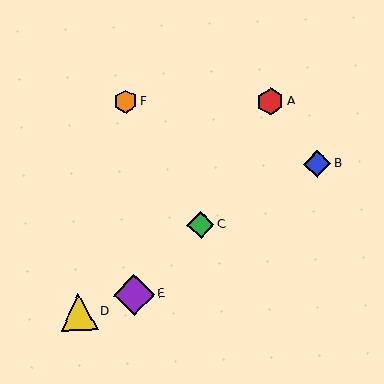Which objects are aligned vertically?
Objects E, F are aligned vertically.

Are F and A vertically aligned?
No, F is at x≈126 and A is at x≈270.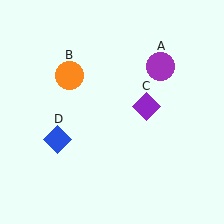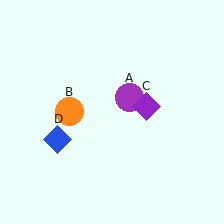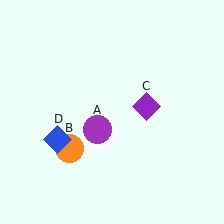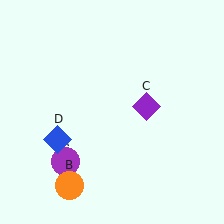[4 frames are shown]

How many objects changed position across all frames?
2 objects changed position: purple circle (object A), orange circle (object B).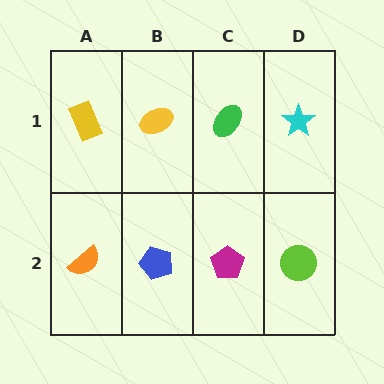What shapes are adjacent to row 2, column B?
A yellow ellipse (row 1, column B), an orange semicircle (row 2, column A), a magenta pentagon (row 2, column C).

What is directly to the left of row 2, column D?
A magenta pentagon.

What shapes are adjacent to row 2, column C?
A green ellipse (row 1, column C), a blue pentagon (row 2, column B), a lime circle (row 2, column D).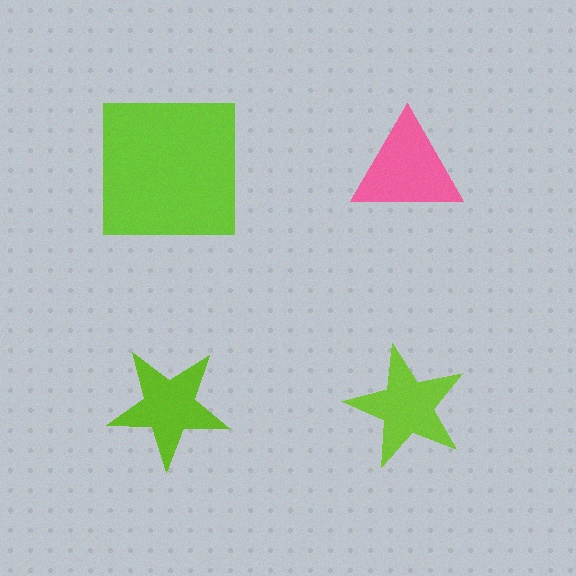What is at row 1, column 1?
A lime square.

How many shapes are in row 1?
2 shapes.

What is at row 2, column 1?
A lime star.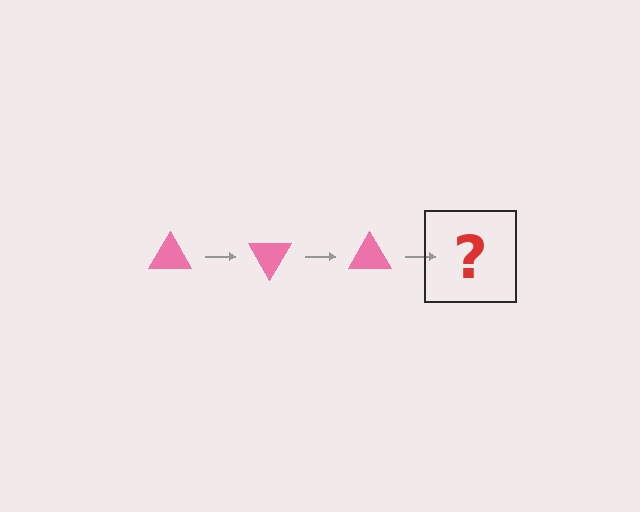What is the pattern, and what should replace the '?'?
The pattern is that the triangle rotates 60 degrees each step. The '?' should be a pink triangle rotated 180 degrees.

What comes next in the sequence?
The next element should be a pink triangle rotated 180 degrees.